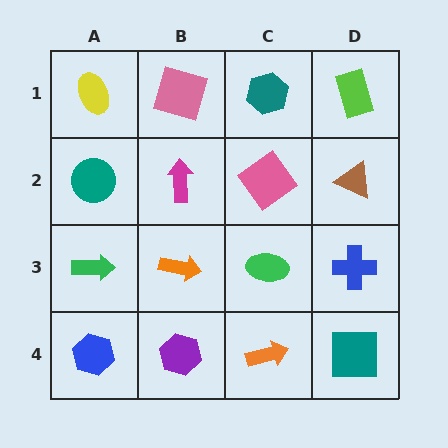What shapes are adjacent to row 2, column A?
A yellow ellipse (row 1, column A), a green arrow (row 3, column A), a magenta arrow (row 2, column B).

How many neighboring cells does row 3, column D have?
3.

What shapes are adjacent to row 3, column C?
A pink diamond (row 2, column C), an orange arrow (row 4, column C), an orange arrow (row 3, column B), a blue cross (row 3, column D).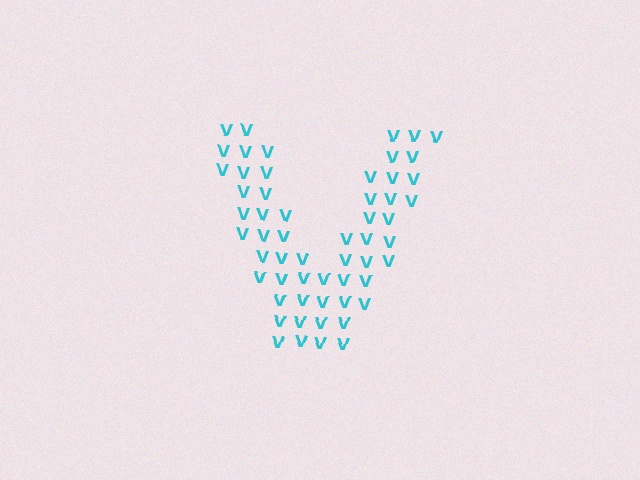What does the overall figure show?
The overall figure shows the letter V.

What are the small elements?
The small elements are letter V's.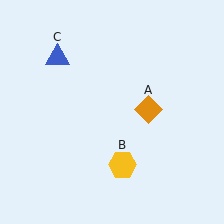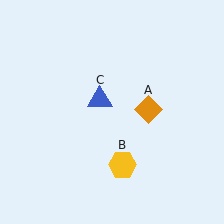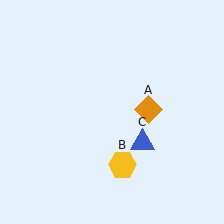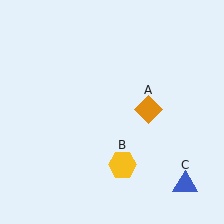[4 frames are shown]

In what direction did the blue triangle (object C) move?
The blue triangle (object C) moved down and to the right.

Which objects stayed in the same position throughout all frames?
Orange diamond (object A) and yellow hexagon (object B) remained stationary.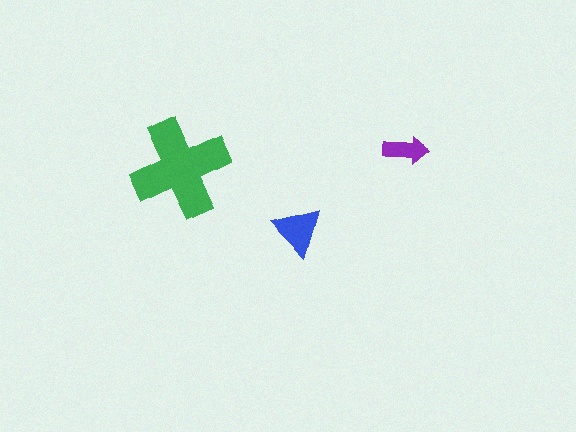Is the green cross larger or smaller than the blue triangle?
Larger.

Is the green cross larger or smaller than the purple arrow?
Larger.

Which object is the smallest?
The purple arrow.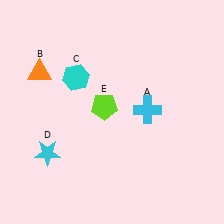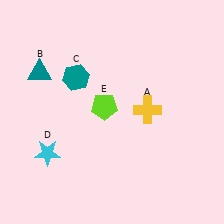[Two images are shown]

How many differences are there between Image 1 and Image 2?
There are 3 differences between the two images.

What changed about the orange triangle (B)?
In Image 1, B is orange. In Image 2, it changed to teal.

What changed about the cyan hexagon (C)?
In Image 1, C is cyan. In Image 2, it changed to teal.